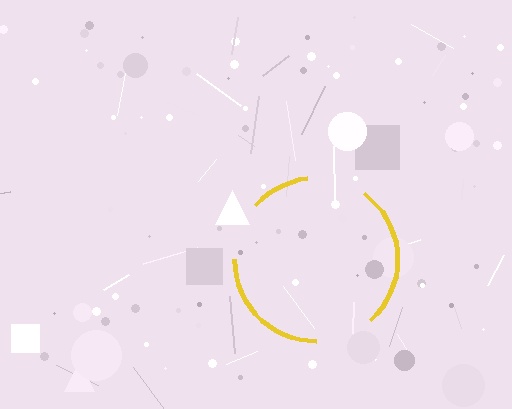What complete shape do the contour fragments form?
The contour fragments form a circle.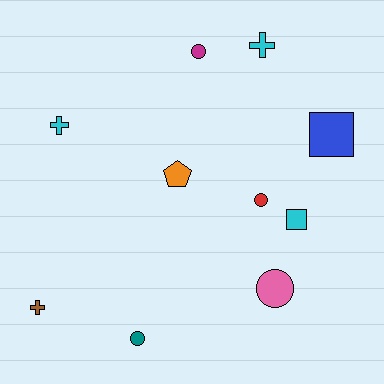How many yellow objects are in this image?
There are no yellow objects.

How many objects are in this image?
There are 10 objects.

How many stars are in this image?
There are no stars.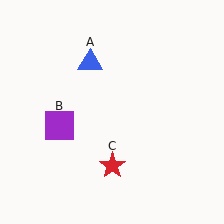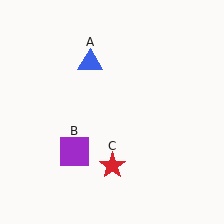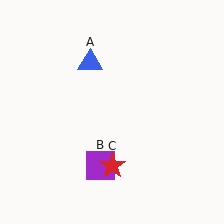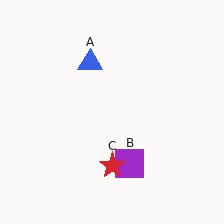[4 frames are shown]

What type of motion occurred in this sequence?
The purple square (object B) rotated counterclockwise around the center of the scene.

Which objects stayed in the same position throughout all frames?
Blue triangle (object A) and red star (object C) remained stationary.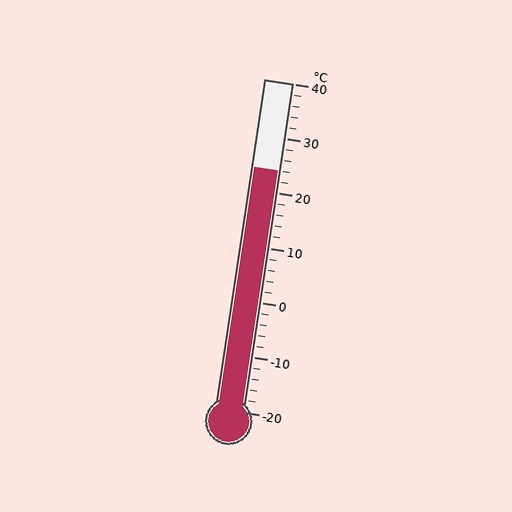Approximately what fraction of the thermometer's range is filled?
The thermometer is filled to approximately 75% of its range.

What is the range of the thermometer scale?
The thermometer scale ranges from -20°C to 40°C.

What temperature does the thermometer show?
The thermometer shows approximately 24°C.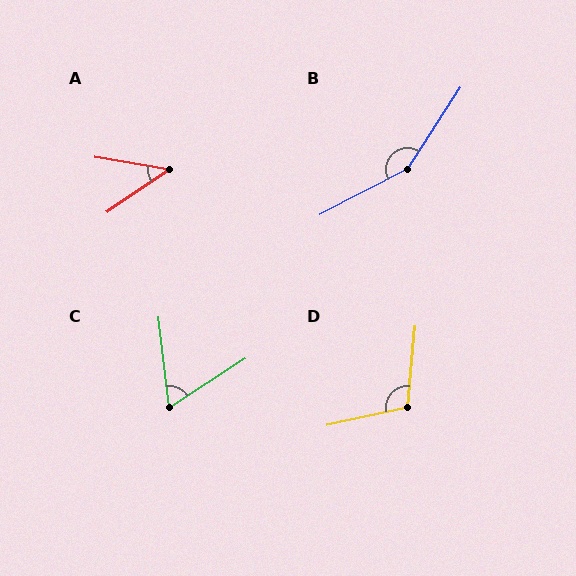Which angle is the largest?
B, at approximately 150 degrees.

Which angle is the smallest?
A, at approximately 44 degrees.